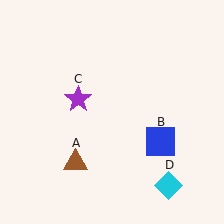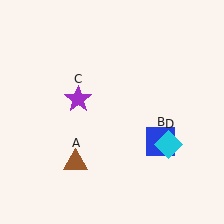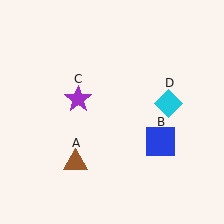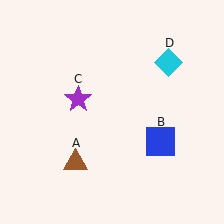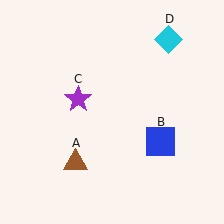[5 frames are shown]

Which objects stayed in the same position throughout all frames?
Brown triangle (object A) and blue square (object B) and purple star (object C) remained stationary.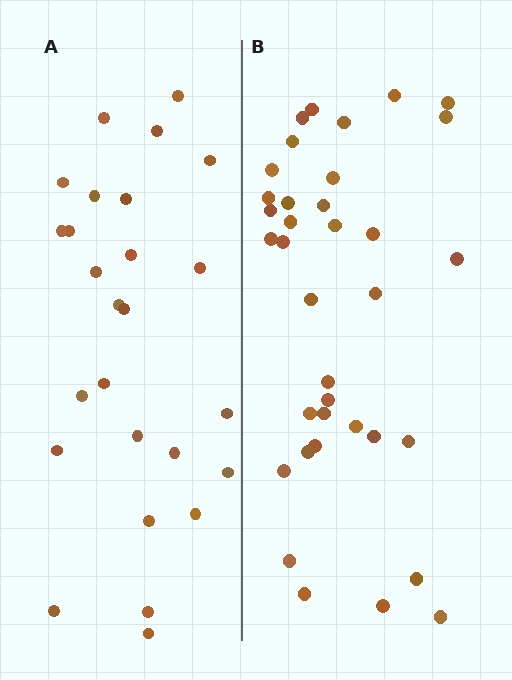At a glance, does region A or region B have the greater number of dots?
Region B (the right region) has more dots.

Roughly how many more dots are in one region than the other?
Region B has roughly 10 or so more dots than region A.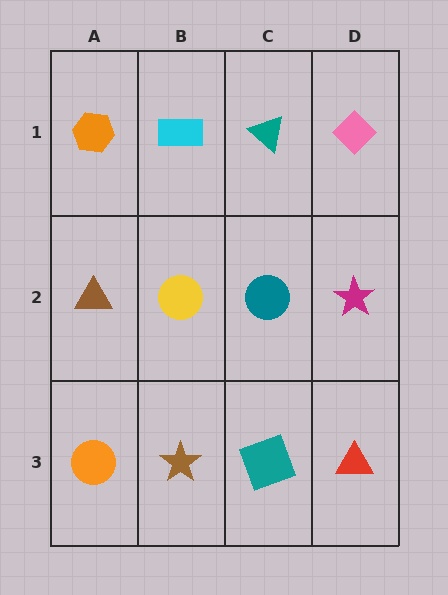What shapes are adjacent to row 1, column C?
A teal circle (row 2, column C), a cyan rectangle (row 1, column B), a pink diamond (row 1, column D).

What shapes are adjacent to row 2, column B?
A cyan rectangle (row 1, column B), a brown star (row 3, column B), a brown triangle (row 2, column A), a teal circle (row 2, column C).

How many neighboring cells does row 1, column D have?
2.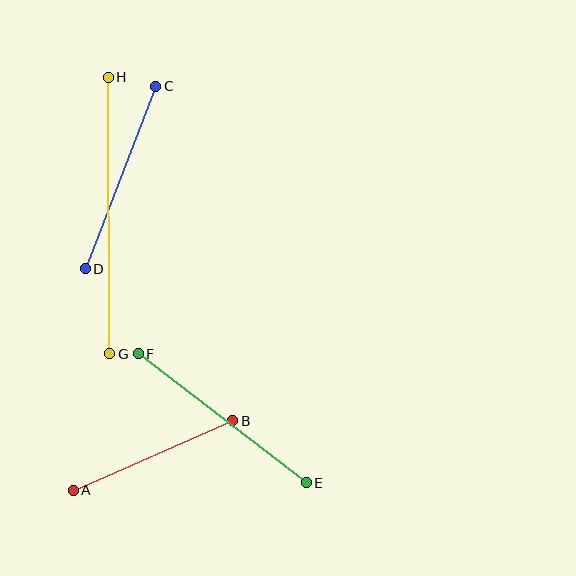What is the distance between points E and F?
The distance is approximately 212 pixels.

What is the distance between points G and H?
The distance is approximately 276 pixels.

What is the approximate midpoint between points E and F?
The midpoint is at approximately (222, 418) pixels.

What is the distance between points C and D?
The distance is approximately 196 pixels.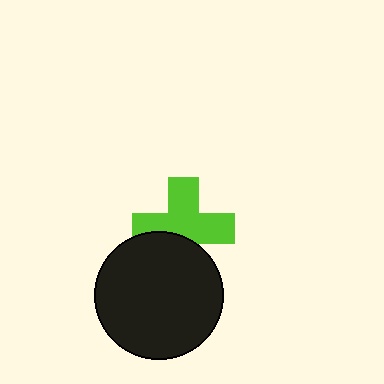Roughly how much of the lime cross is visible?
Most of it is visible (roughly 67%).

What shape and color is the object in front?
The object in front is a black circle.